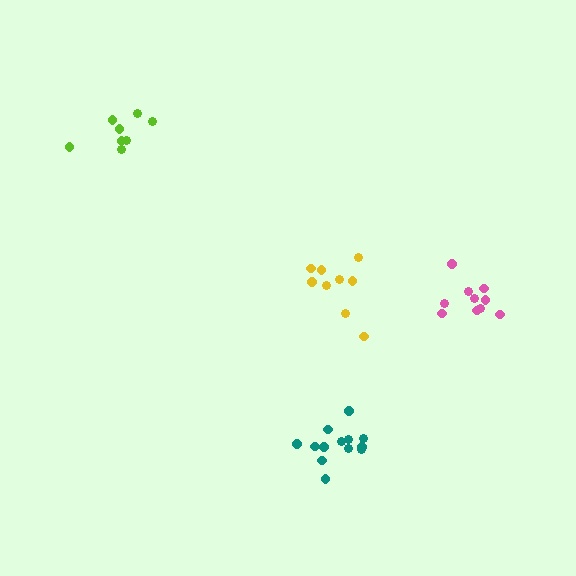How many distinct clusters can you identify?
There are 4 distinct clusters.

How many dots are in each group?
Group 1: 9 dots, Group 2: 10 dots, Group 3: 8 dots, Group 4: 13 dots (40 total).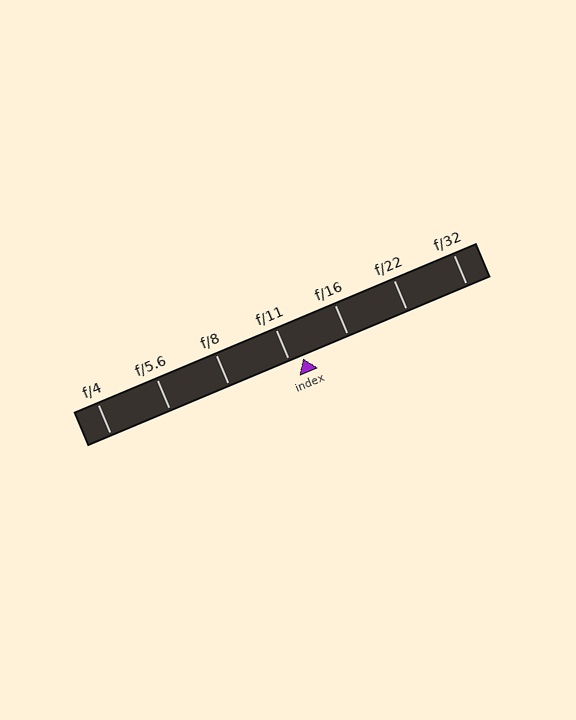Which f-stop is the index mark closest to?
The index mark is closest to f/11.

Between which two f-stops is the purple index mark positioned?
The index mark is between f/11 and f/16.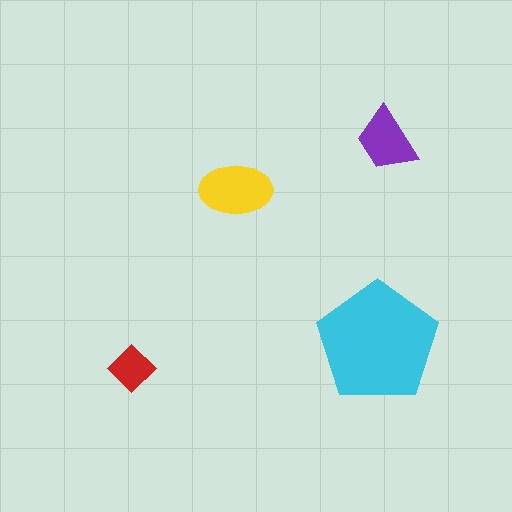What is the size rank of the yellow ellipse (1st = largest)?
2nd.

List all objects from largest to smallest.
The cyan pentagon, the yellow ellipse, the purple trapezoid, the red diamond.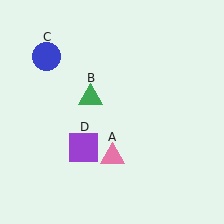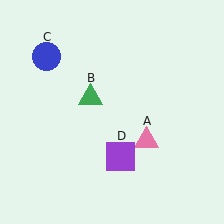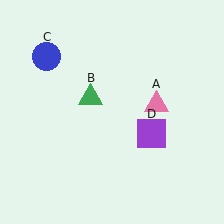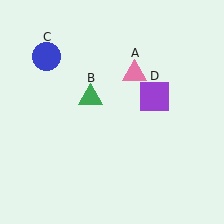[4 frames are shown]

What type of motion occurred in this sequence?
The pink triangle (object A), purple square (object D) rotated counterclockwise around the center of the scene.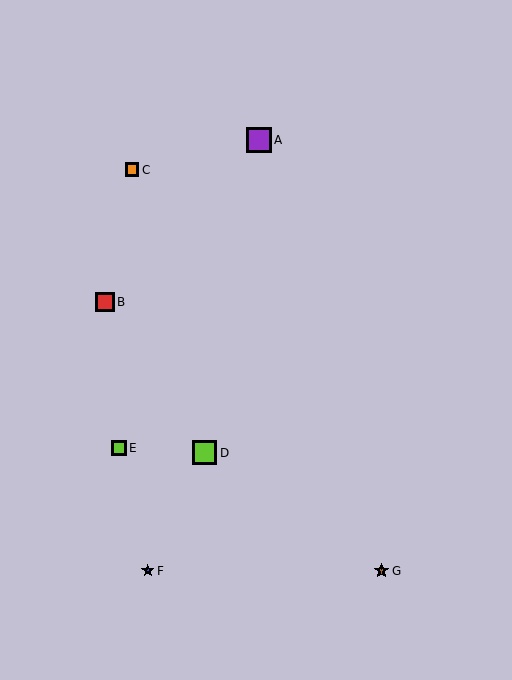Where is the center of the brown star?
The center of the brown star is at (382, 571).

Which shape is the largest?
The lime square (labeled D) is the largest.